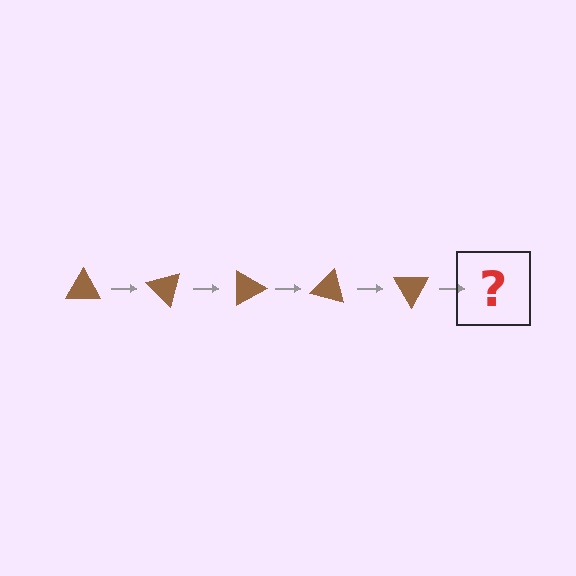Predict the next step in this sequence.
The next step is a brown triangle rotated 225 degrees.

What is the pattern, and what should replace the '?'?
The pattern is that the triangle rotates 45 degrees each step. The '?' should be a brown triangle rotated 225 degrees.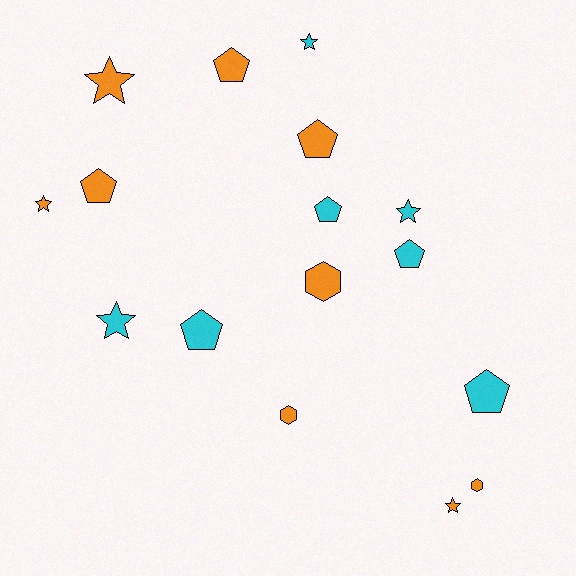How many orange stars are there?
There are 3 orange stars.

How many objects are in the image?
There are 16 objects.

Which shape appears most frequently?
Pentagon, with 7 objects.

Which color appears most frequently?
Orange, with 9 objects.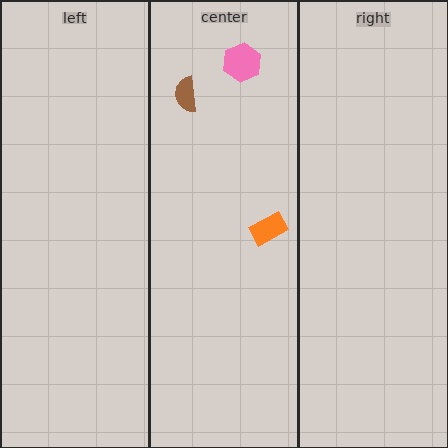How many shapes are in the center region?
3.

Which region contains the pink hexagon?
The center region.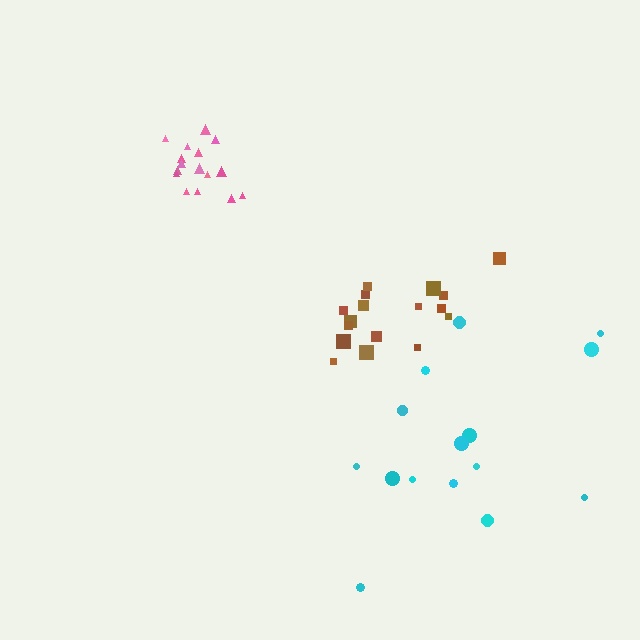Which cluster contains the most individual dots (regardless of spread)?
Pink (17).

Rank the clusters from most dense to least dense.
pink, brown, cyan.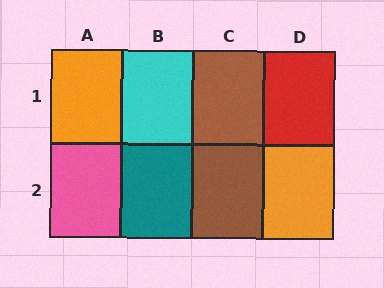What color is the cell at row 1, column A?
Orange.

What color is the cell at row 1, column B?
Cyan.